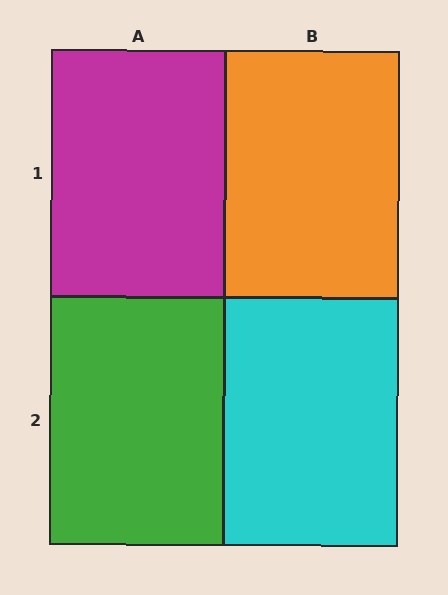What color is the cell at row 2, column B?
Cyan.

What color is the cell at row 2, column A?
Green.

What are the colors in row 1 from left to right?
Magenta, orange.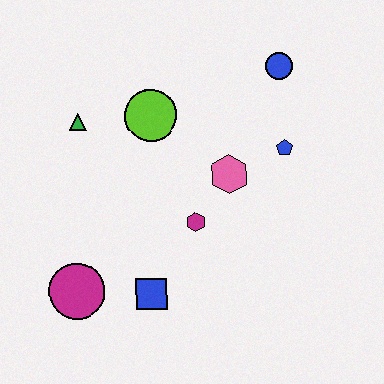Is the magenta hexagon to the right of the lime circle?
Yes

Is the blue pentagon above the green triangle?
No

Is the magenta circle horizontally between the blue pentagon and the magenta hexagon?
No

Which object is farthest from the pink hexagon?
The magenta circle is farthest from the pink hexagon.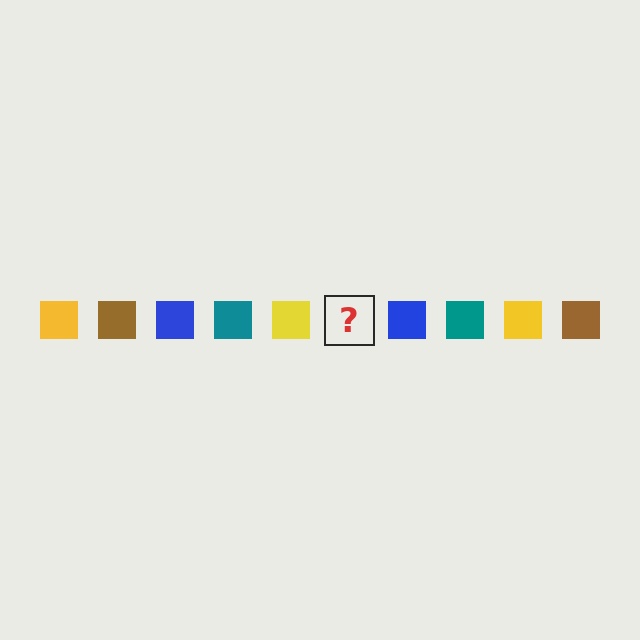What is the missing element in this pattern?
The missing element is a brown square.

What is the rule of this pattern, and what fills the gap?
The rule is that the pattern cycles through yellow, brown, blue, teal squares. The gap should be filled with a brown square.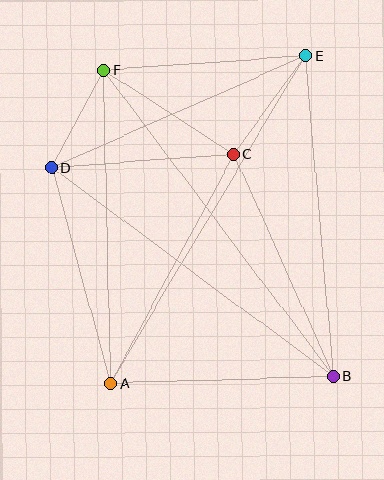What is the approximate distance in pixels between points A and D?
The distance between A and D is approximately 224 pixels.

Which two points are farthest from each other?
Points B and F are farthest from each other.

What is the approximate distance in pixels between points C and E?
The distance between C and E is approximately 121 pixels.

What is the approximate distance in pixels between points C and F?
The distance between C and F is approximately 154 pixels.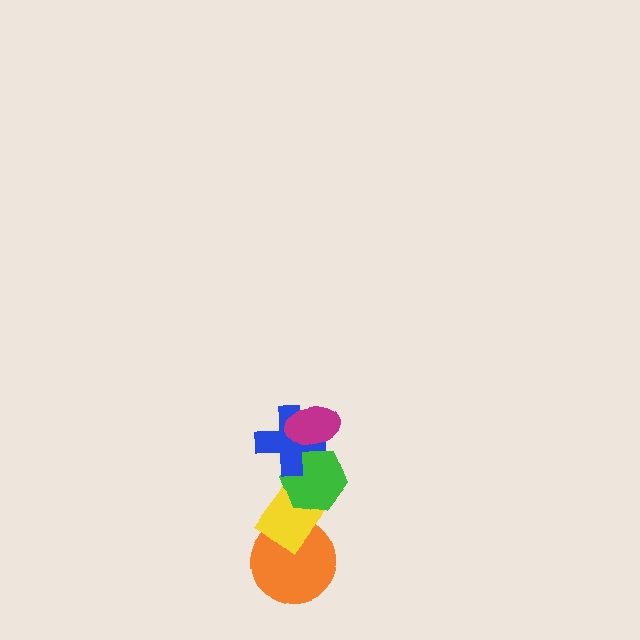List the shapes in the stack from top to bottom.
From top to bottom: the magenta ellipse, the blue cross, the green hexagon, the yellow rectangle, the orange circle.